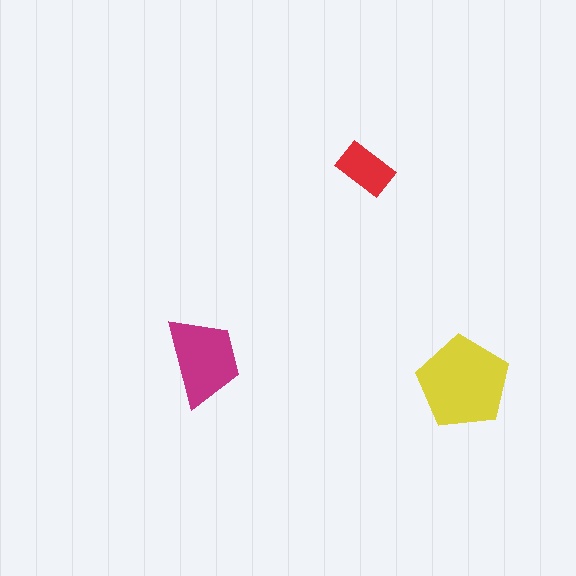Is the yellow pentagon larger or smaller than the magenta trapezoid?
Larger.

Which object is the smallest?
The red rectangle.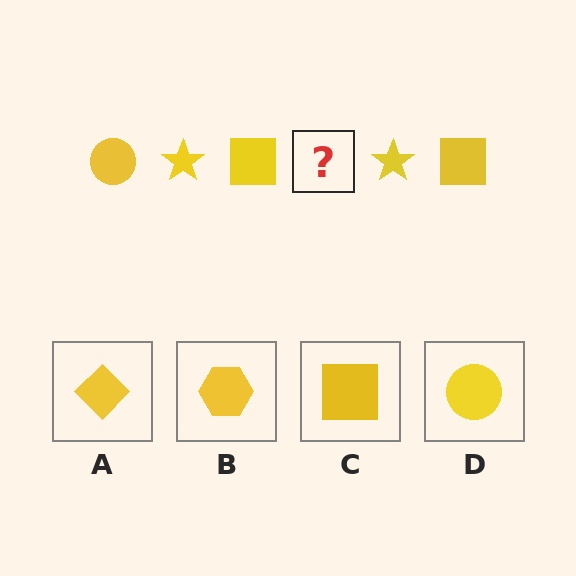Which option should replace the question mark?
Option D.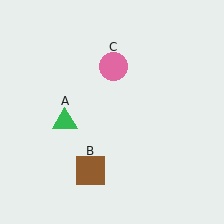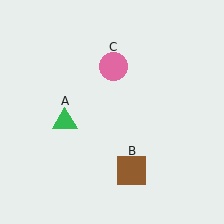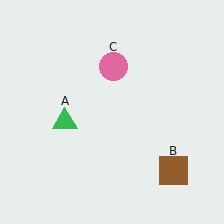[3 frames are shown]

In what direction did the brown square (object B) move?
The brown square (object B) moved right.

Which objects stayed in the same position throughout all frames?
Green triangle (object A) and pink circle (object C) remained stationary.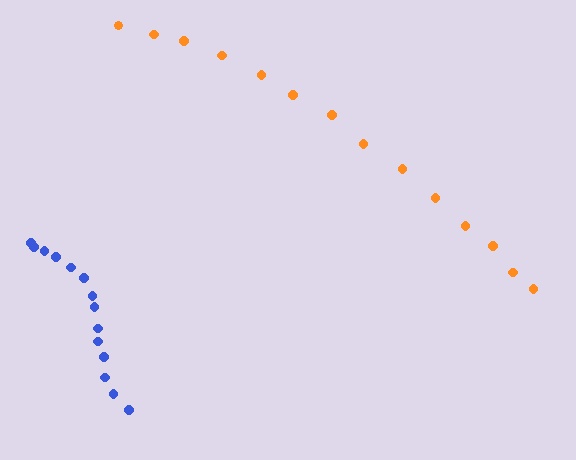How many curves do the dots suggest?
There are 2 distinct paths.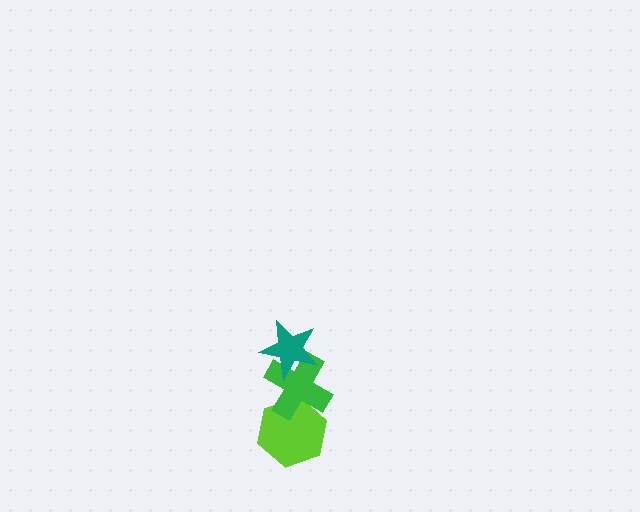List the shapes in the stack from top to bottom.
From top to bottom: the teal star, the green cross, the lime hexagon.